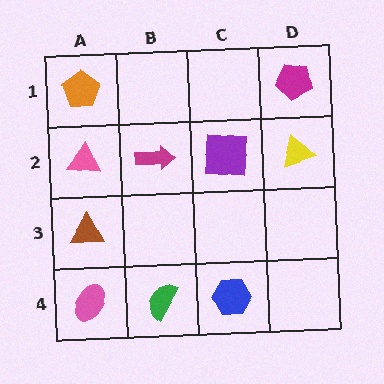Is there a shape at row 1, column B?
No, that cell is empty.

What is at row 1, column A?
An orange pentagon.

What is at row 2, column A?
A pink triangle.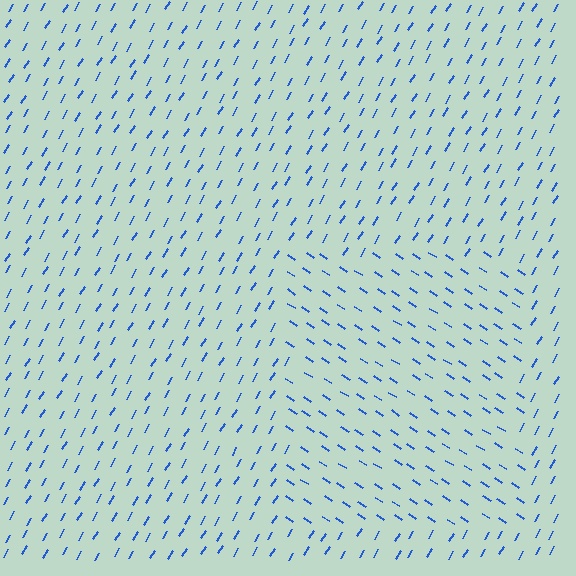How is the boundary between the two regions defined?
The boundary is defined purely by a change in line orientation (approximately 87 degrees difference). All lines are the same color and thickness.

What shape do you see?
I see a rectangle.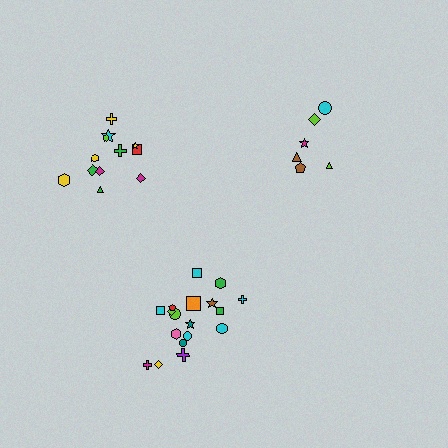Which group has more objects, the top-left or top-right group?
The top-left group.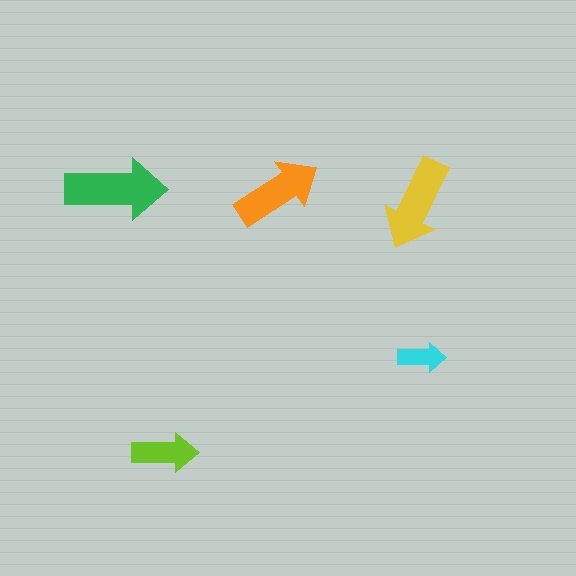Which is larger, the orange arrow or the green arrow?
The green one.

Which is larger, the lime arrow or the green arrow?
The green one.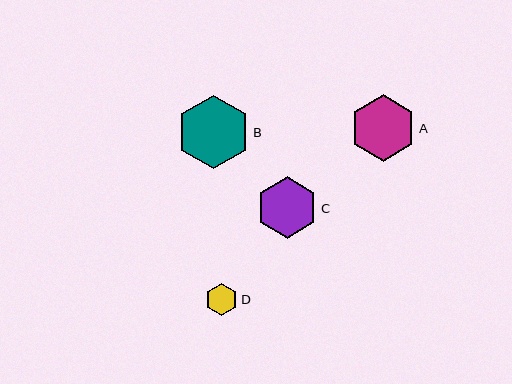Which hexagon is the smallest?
Hexagon D is the smallest with a size of approximately 32 pixels.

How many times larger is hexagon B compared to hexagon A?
Hexagon B is approximately 1.1 times the size of hexagon A.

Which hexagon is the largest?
Hexagon B is the largest with a size of approximately 73 pixels.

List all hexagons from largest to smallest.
From largest to smallest: B, A, C, D.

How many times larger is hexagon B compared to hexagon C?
Hexagon B is approximately 1.2 times the size of hexagon C.